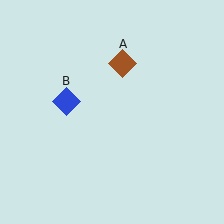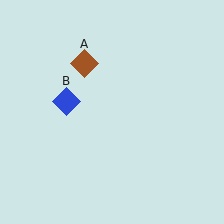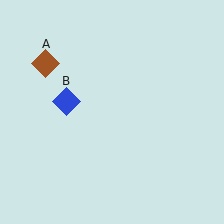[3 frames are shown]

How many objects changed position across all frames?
1 object changed position: brown diamond (object A).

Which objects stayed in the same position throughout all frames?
Blue diamond (object B) remained stationary.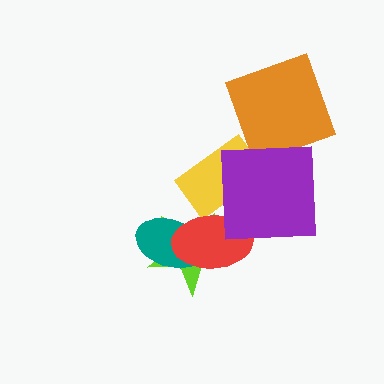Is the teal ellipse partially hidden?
Yes, it is partially covered by another shape.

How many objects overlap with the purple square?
2 objects overlap with the purple square.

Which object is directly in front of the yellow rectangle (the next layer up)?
The red ellipse is directly in front of the yellow rectangle.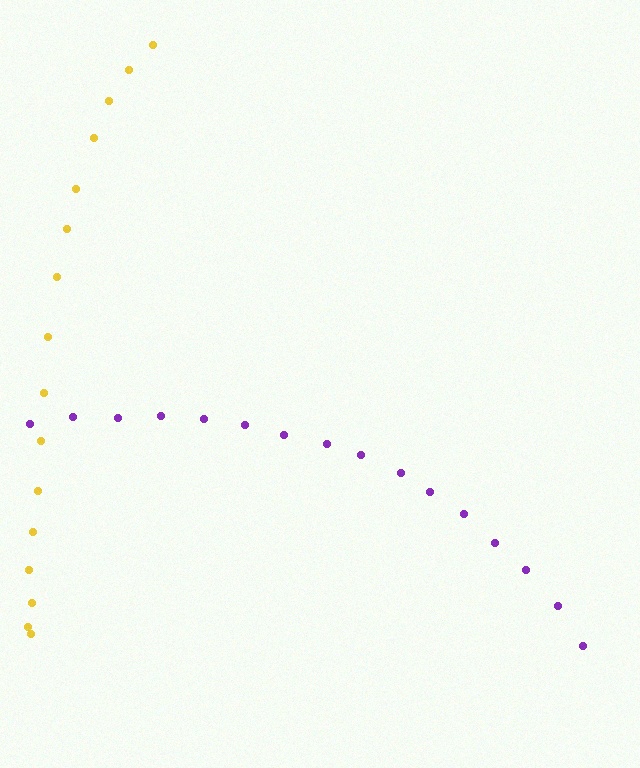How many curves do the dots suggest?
There are 2 distinct paths.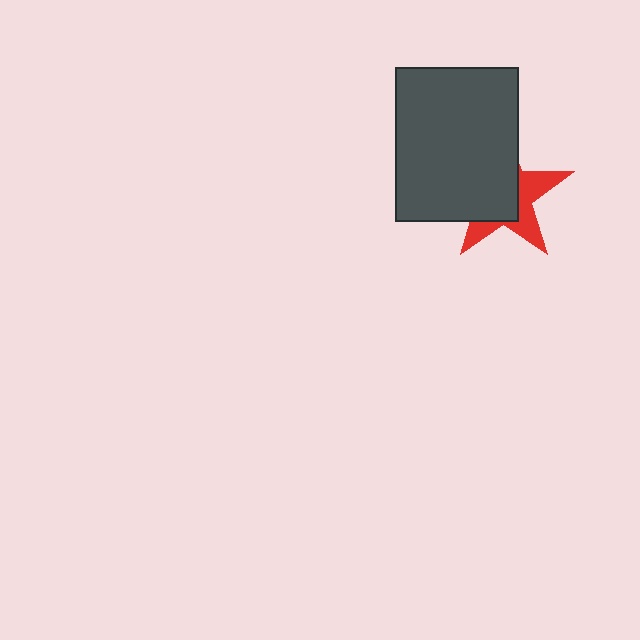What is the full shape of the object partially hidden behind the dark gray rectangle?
The partially hidden object is a red star.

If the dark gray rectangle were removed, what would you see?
You would see the complete red star.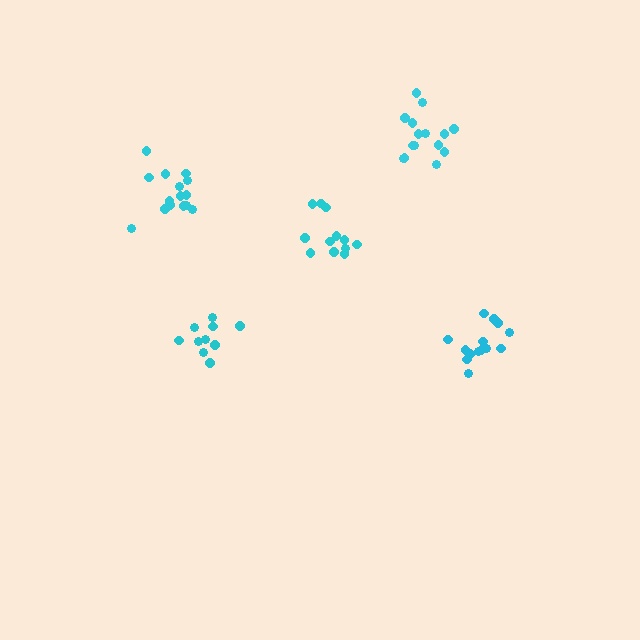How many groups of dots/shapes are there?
There are 5 groups.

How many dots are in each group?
Group 1: 10 dots, Group 2: 15 dots, Group 3: 13 dots, Group 4: 14 dots, Group 5: 15 dots (67 total).